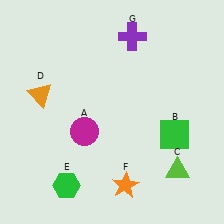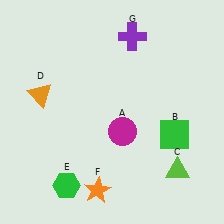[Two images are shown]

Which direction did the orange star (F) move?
The orange star (F) moved left.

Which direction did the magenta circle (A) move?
The magenta circle (A) moved right.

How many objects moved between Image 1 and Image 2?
2 objects moved between the two images.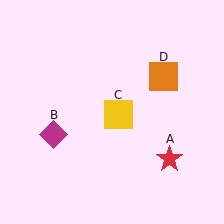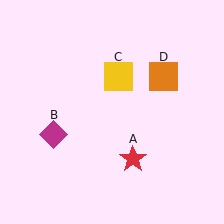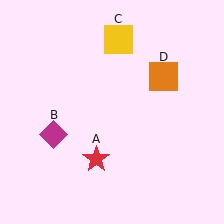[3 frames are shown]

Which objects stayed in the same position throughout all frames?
Magenta diamond (object B) and orange square (object D) remained stationary.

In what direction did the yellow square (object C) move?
The yellow square (object C) moved up.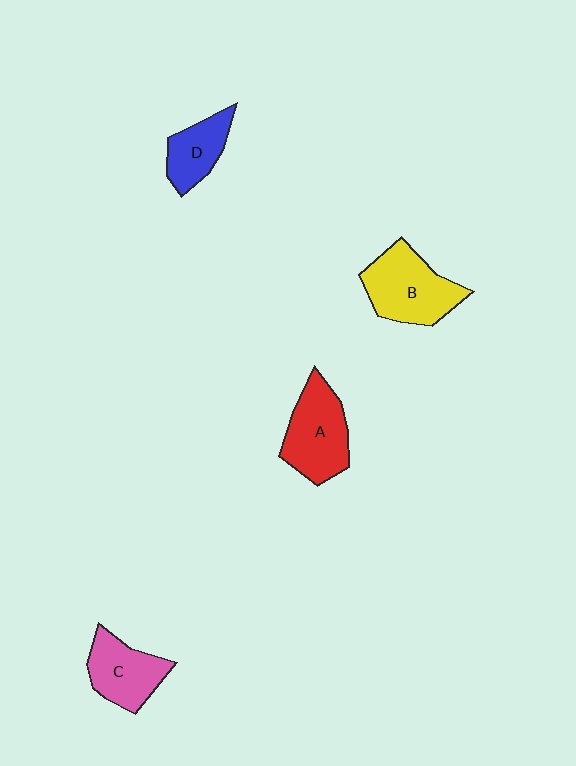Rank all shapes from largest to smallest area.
From largest to smallest: B (yellow), A (red), C (pink), D (blue).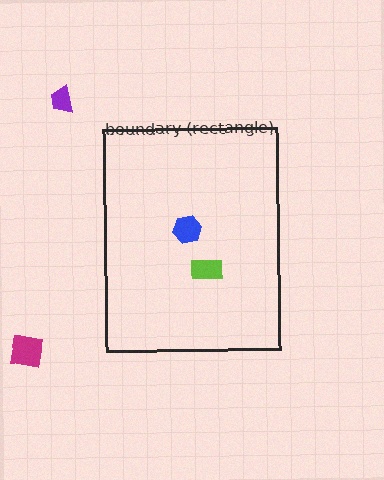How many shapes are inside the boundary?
2 inside, 2 outside.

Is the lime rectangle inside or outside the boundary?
Inside.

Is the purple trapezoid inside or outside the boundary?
Outside.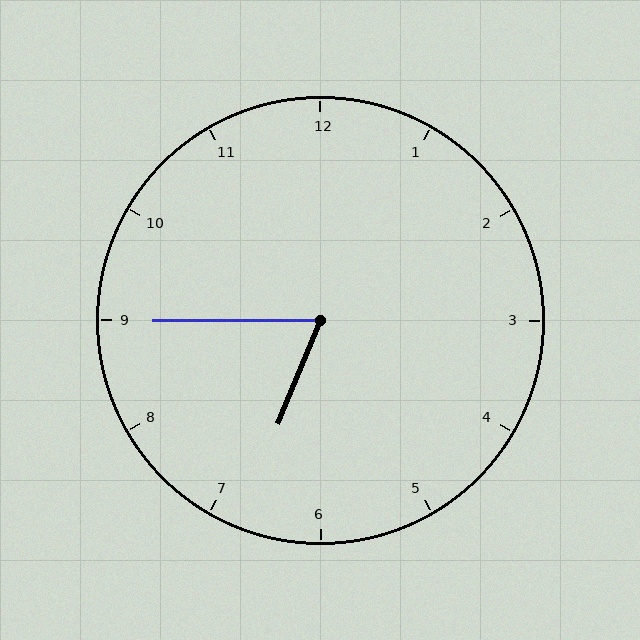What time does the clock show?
6:45.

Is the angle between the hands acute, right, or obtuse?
It is acute.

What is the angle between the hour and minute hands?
Approximately 68 degrees.